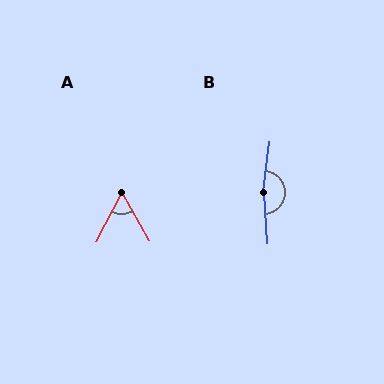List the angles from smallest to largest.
A (56°), B (169°).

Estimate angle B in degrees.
Approximately 169 degrees.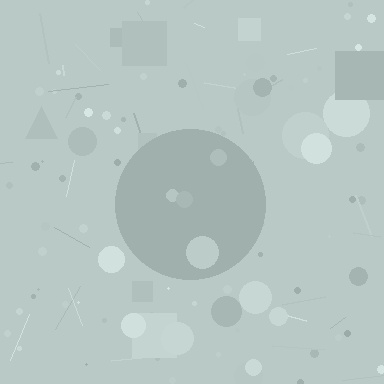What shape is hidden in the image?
A circle is hidden in the image.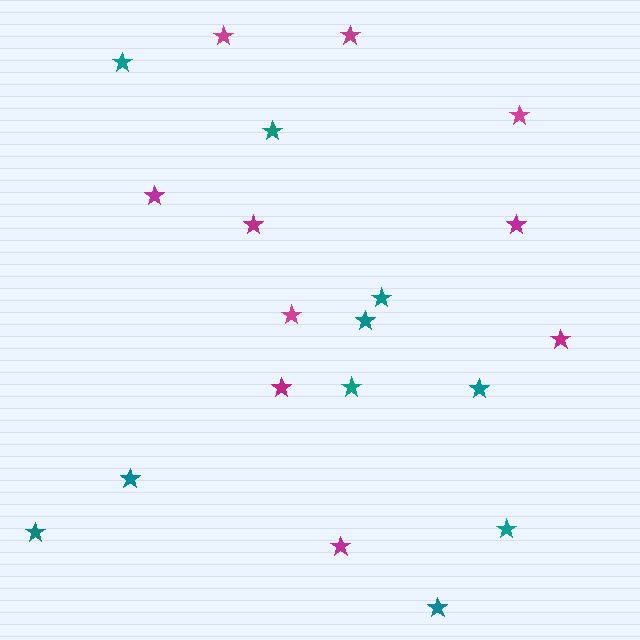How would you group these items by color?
There are 2 groups: one group of magenta stars (10) and one group of teal stars (10).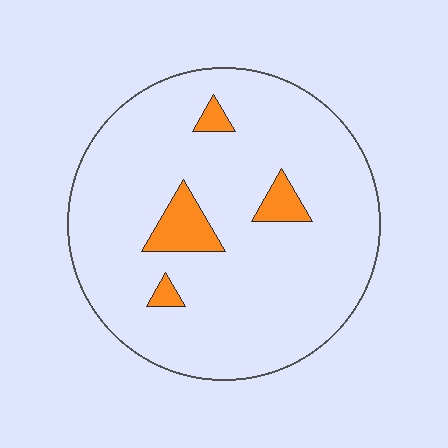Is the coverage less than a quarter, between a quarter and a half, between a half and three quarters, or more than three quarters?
Less than a quarter.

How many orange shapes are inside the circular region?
4.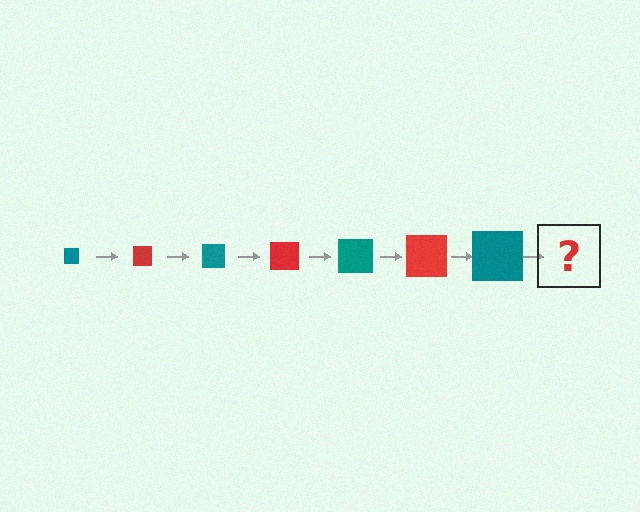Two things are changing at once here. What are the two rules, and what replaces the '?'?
The two rules are that the square grows larger each step and the color cycles through teal and red. The '?' should be a red square, larger than the previous one.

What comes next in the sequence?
The next element should be a red square, larger than the previous one.